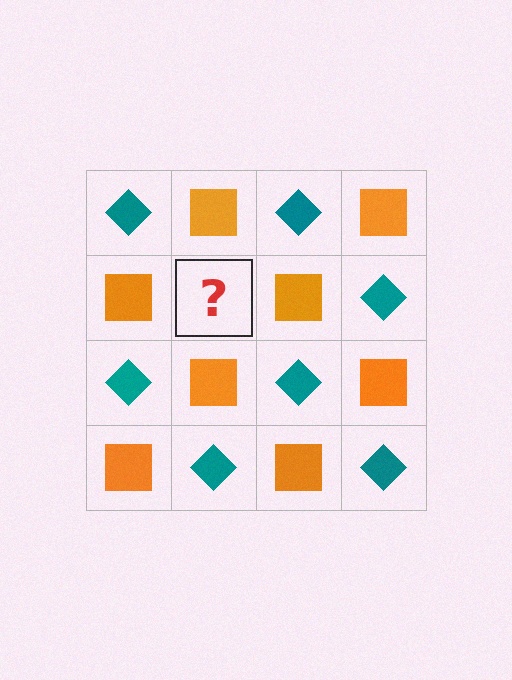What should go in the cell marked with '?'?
The missing cell should contain a teal diamond.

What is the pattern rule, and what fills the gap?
The rule is that it alternates teal diamond and orange square in a checkerboard pattern. The gap should be filled with a teal diamond.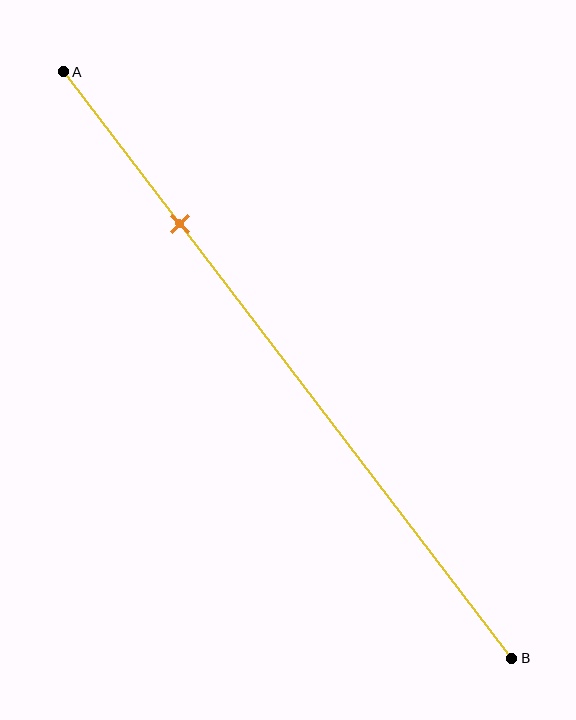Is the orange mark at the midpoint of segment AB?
No, the mark is at about 25% from A, not at the 50% midpoint.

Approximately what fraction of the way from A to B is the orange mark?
The orange mark is approximately 25% of the way from A to B.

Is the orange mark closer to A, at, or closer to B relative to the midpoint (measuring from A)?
The orange mark is closer to point A than the midpoint of segment AB.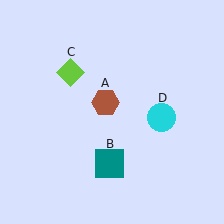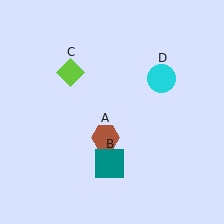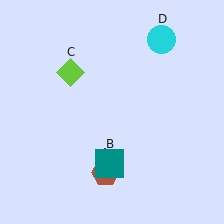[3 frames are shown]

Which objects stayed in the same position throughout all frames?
Teal square (object B) and lime diamond (object C) remained stationary.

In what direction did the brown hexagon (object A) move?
The brown hexagon (object A) moved down.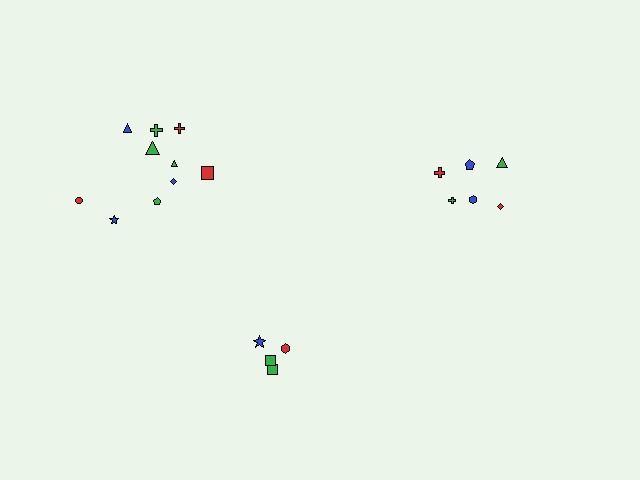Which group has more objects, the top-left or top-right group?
The top-left group.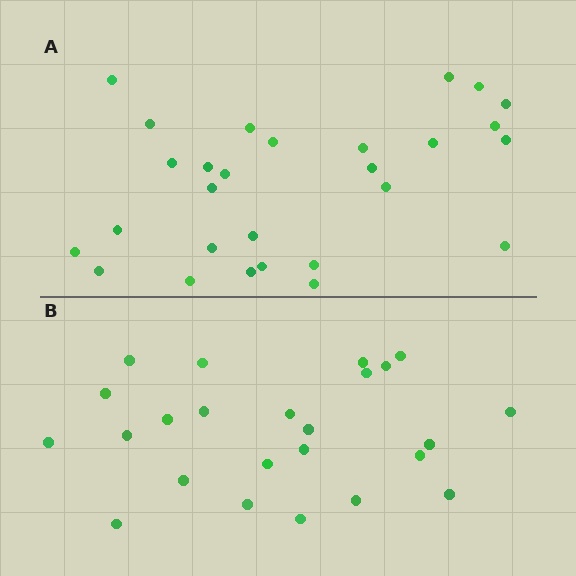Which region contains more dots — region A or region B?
Region A (the top region) has more dots.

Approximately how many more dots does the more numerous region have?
Region A has about 4 more dots than region B.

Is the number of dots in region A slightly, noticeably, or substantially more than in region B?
Region A has only slightly more — the two regions are fairly close. The ratio is roughly 1.2 to 1.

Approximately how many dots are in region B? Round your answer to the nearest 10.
About 20 dots. (The exact count is 24, which rounds to 20.)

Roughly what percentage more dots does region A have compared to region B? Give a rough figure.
About 15% more.